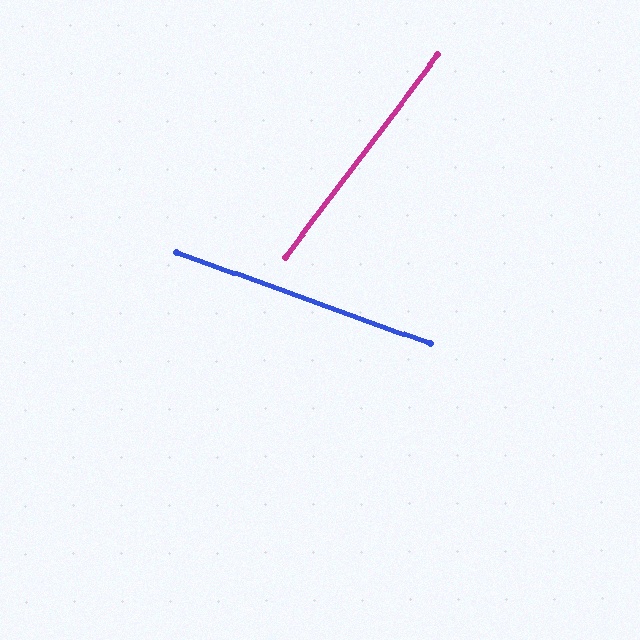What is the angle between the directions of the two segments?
Approximately 73 degrees.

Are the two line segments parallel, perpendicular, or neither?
Neither parallel nor perpendicular — they differ by about 73°.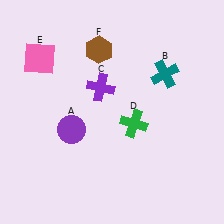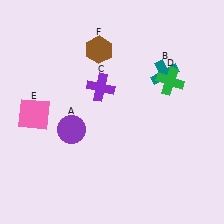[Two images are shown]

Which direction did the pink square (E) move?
The pink square (E) moved down.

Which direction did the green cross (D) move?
The green cross (D) moved up.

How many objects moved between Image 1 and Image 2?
2 objects moved between the two images.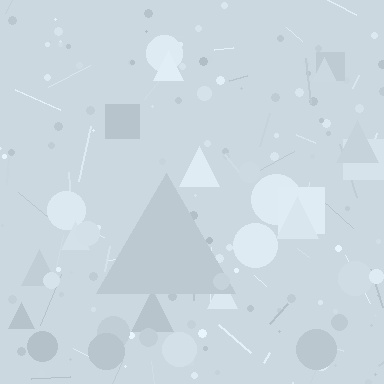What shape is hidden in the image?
A triangle is hidden in the image.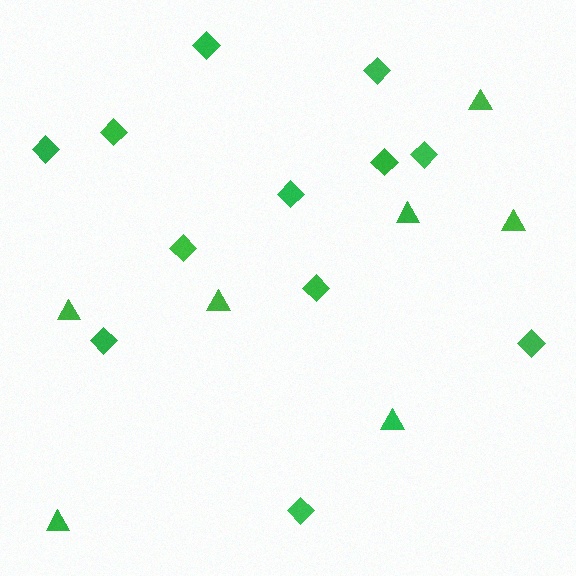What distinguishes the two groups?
There are 2 groups: one group of triangles (7) and one group of diamonds (12).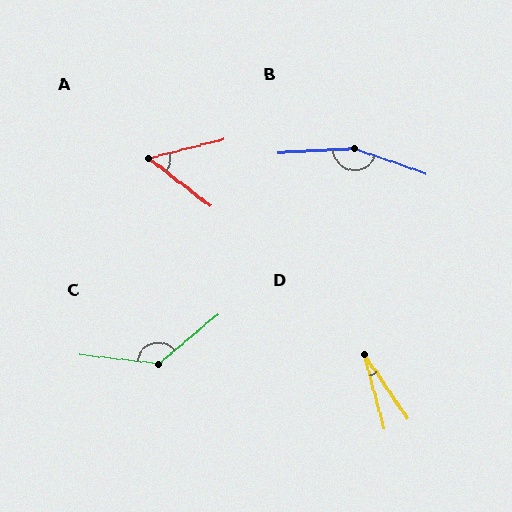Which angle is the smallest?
D, at approximately 19 degrees.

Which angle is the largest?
B, at approximately 158 degrees.